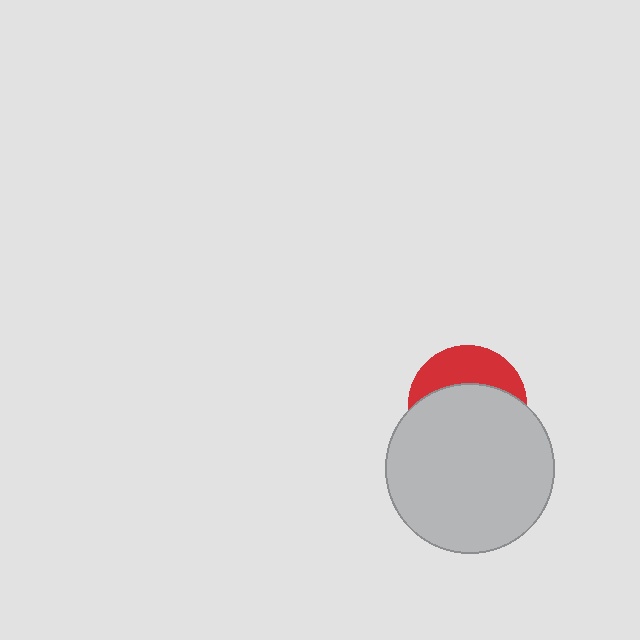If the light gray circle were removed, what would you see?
You would see the complete red circle.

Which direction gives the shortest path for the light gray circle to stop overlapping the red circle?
Moving down gives the shortest separation.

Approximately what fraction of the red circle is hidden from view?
Roughly 65% of the red circle is hidden behind the light gray circle.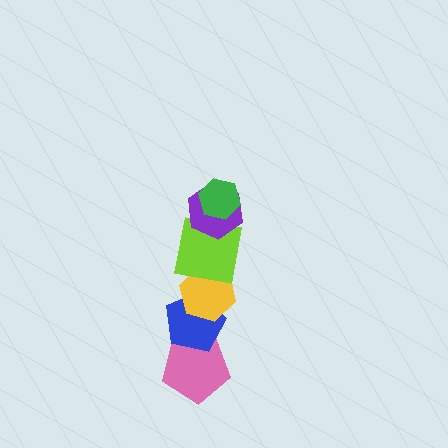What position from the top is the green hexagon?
The green hexagon is 1st from the top.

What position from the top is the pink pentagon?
The pink pentagon is 6th from the top.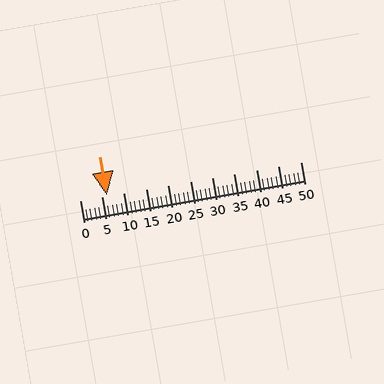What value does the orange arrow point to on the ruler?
The orange arrow points to approximately 6.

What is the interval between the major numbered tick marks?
The major tick marks are spaced 5 units apart.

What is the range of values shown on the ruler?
The ruler shows values from 0 to 50.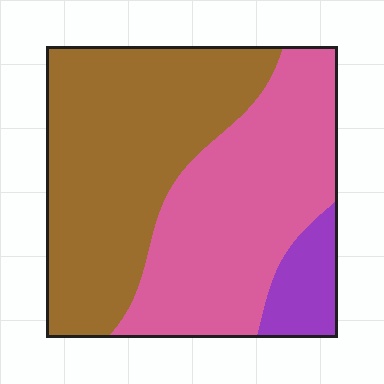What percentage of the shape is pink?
Pink covers about 45% of the shape.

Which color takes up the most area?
Brown, at roughly 50%.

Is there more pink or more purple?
Pink.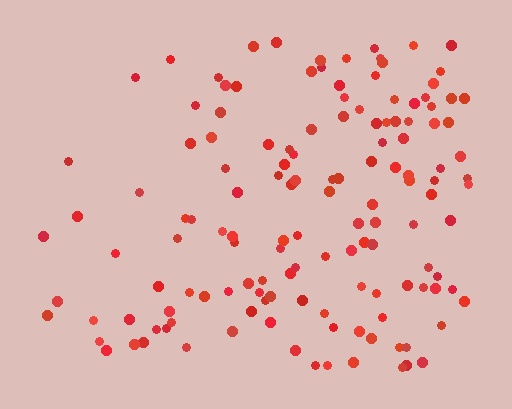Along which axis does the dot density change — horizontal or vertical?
Horizontal.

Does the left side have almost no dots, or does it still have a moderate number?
Still a moderate number, just noticeably fewer than the right.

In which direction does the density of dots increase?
From left to right, with the right side densest.